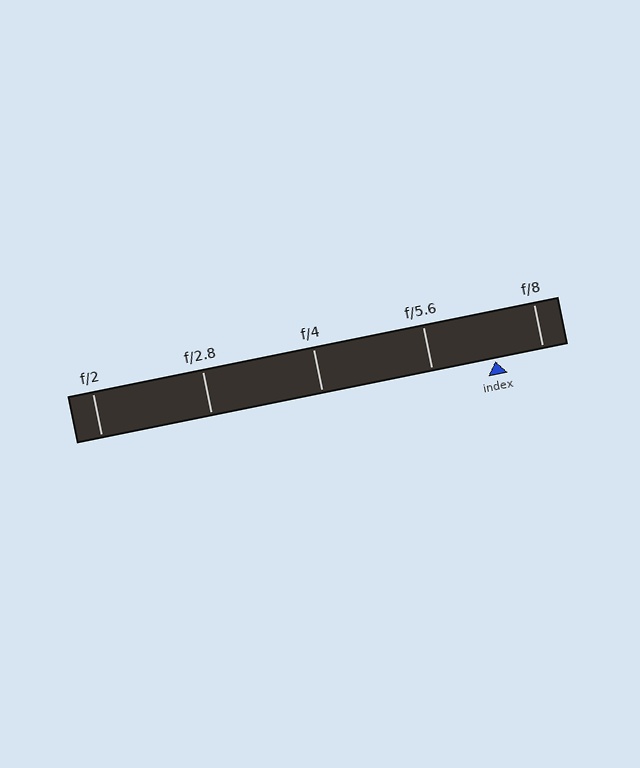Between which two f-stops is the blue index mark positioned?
The index mark is between f/5.6 and f/8.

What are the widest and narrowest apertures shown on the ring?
The widest aperture shown is f/2 and the narrowest is f/8.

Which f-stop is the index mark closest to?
The index mark is closest to f/8.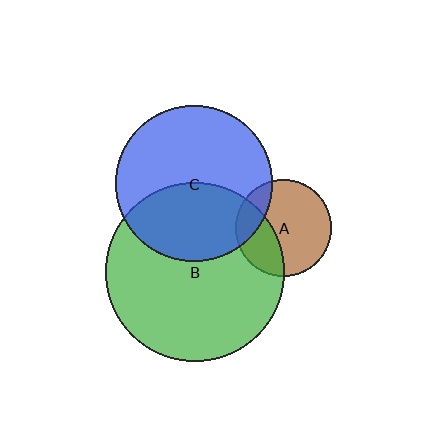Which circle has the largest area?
Circle B (green).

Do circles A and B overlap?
Yes.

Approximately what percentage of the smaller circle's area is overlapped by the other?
Approximately 30%.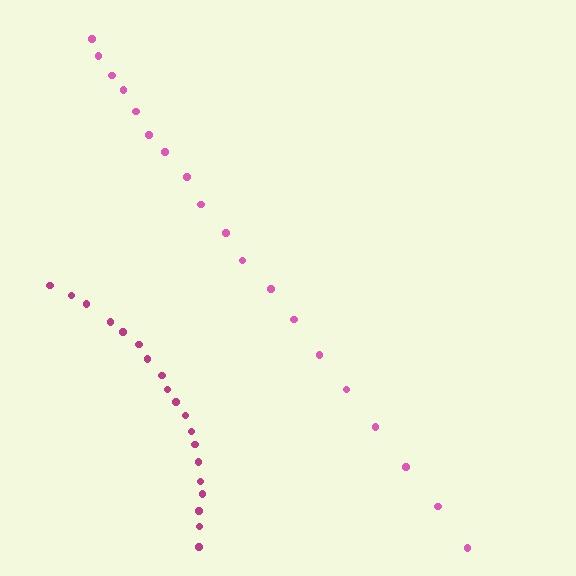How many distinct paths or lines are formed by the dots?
There are 2 distinct paths.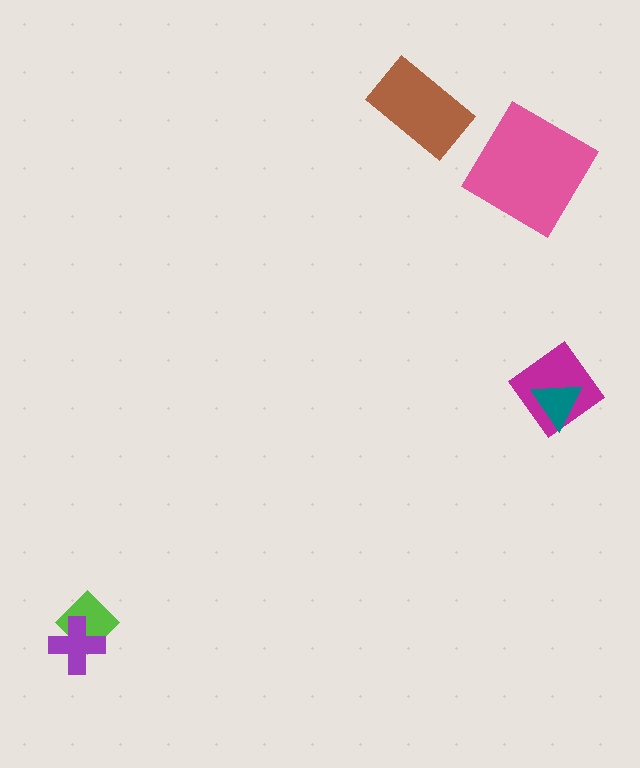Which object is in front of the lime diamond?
The purple cross is in front of the lime diamond.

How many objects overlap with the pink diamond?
0 objects overlap with the pink diamond.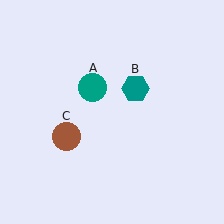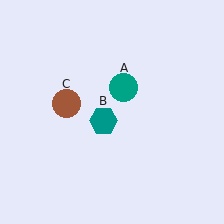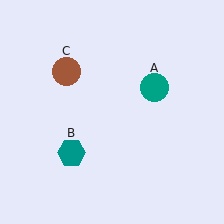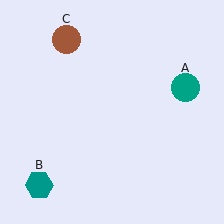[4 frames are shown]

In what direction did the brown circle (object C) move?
The brown circle (object C) moved up.